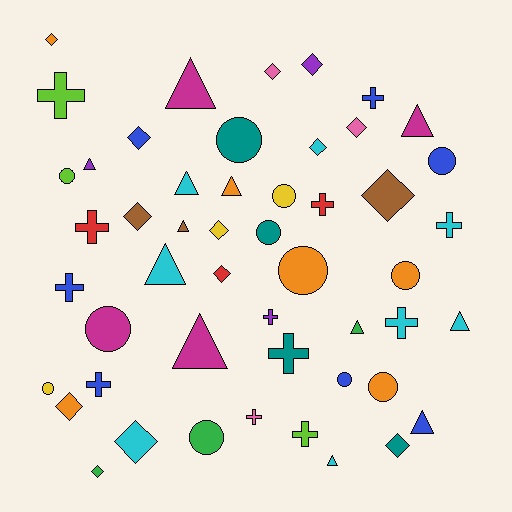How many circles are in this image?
There are 12 circles.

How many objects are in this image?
There are 50 objects.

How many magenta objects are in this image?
There are 4 magenta objects.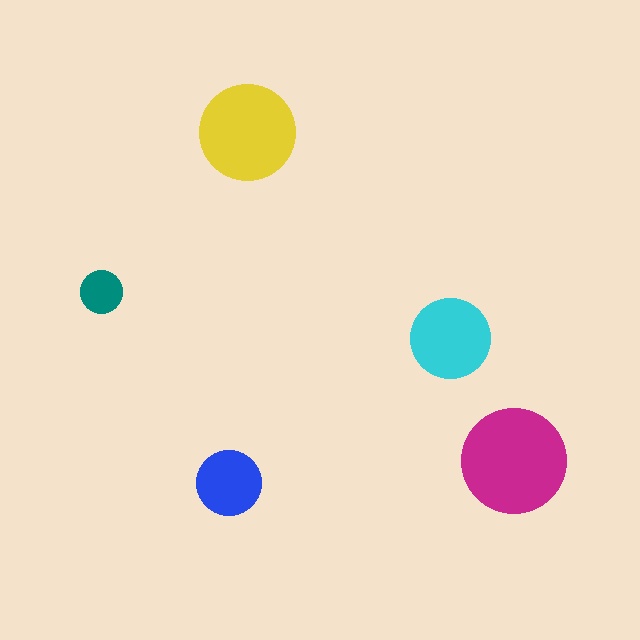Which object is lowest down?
The blue circle is bottommost.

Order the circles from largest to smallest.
the magenta one, the yellow one, the cyan one, the blue one, the teal one.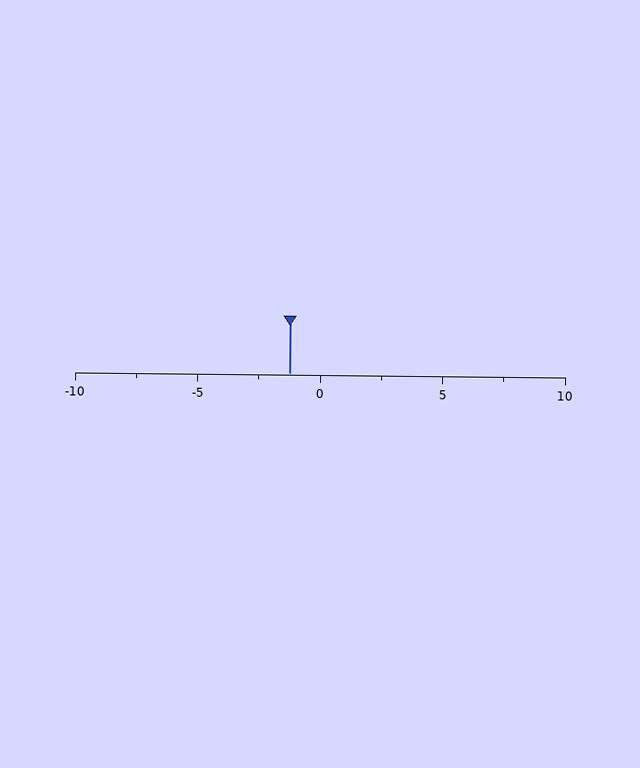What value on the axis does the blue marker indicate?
The marker indicates approximately -1.2.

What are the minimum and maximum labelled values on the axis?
The axis runs from -10 to 10.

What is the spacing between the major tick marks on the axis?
The major ticks are spaced 5 apart.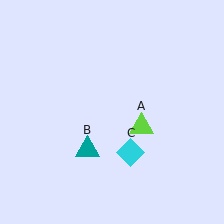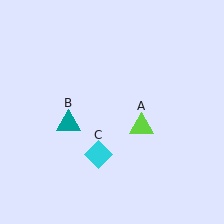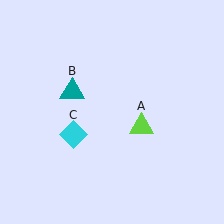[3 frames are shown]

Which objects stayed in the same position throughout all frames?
Lime triangle (object A) remained stationary.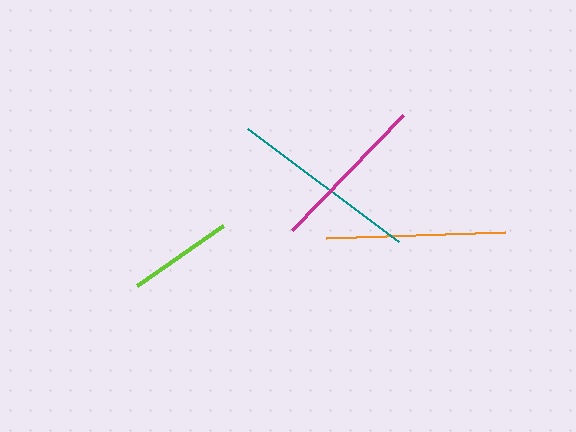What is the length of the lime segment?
The lime segment is approximately 104 pixels long.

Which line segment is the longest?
The teal line is the longest at approximately 189 pixels.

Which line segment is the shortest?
The lime line is the shortest at approximately 104 pixels.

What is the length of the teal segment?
The teal segment is approximately 189 pixels long.